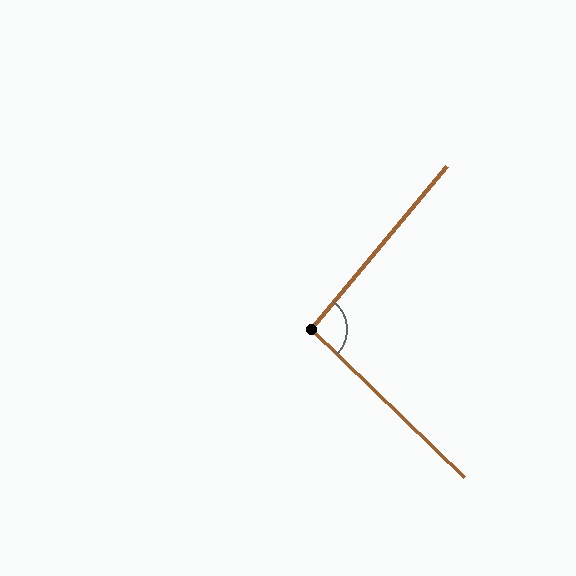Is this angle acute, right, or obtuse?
It is approximately a right angle.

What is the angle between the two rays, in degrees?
Approximately 94 degrees.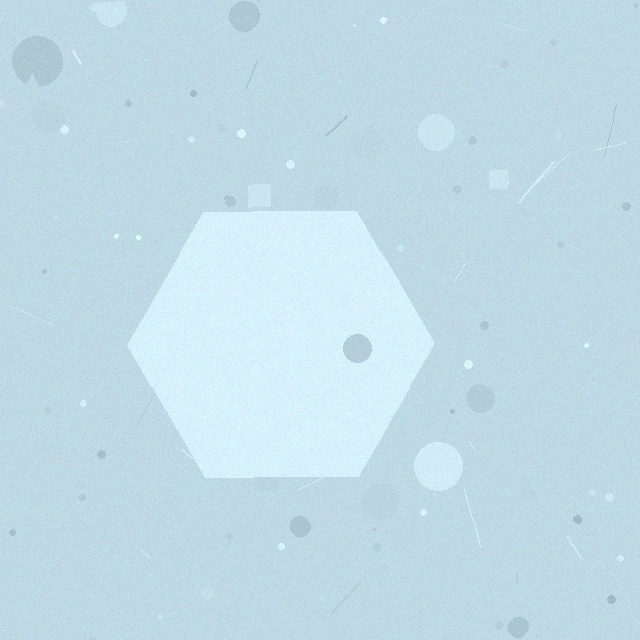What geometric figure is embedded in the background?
A hexagon is embedded in the background.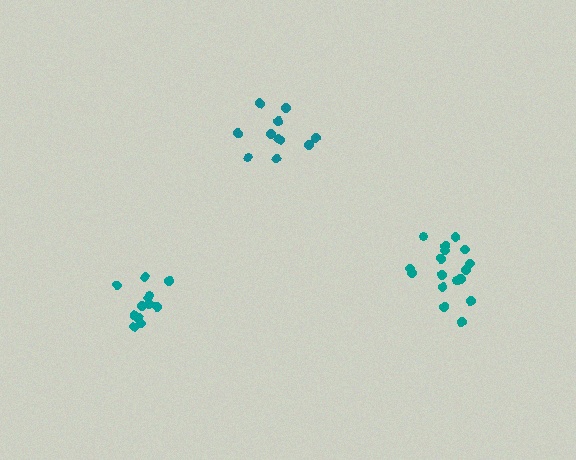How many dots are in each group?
Group 1: 12 dots, Group 2: 17 dots, Group 3: 11 dots (40 total).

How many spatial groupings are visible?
There are 3 spatial groupings.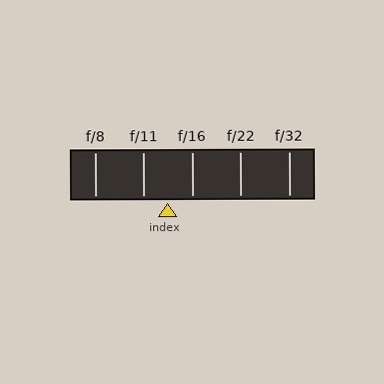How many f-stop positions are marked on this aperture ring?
There are 5 f-stop positions marked.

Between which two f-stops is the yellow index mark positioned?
The index mark is between f/11 and f/16.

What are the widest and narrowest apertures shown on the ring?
The widest aperture shown is f/8 and the narrowest is f/32.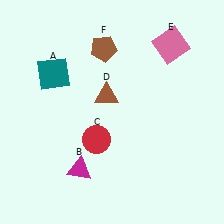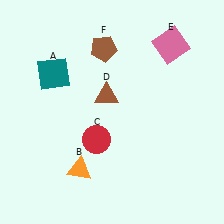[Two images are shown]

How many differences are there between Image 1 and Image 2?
There is 1 difference between the two images.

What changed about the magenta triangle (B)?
In Image 1, B is magenta. In Image 2, it changed to orange.